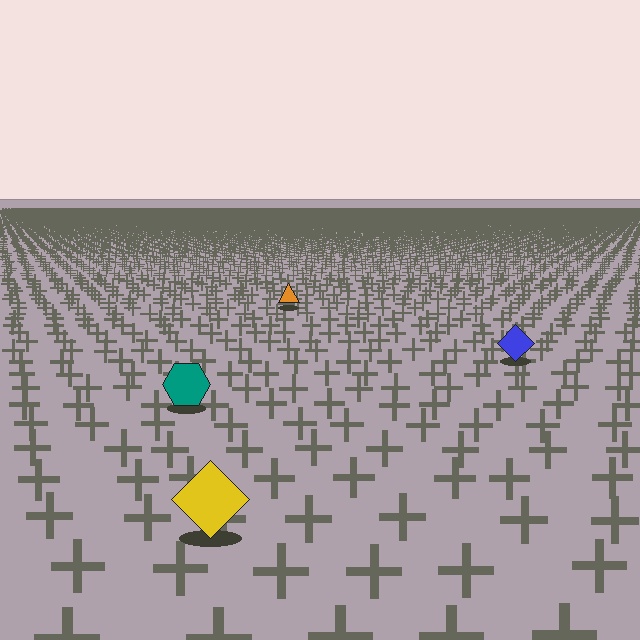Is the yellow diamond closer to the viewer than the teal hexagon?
Yes. The yellow diamond is closer — you can tell from the texture gradient: the ground texture is coarser near it.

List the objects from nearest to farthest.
From nearest to farthest: the yellow diamond, the teal hexagon, the blue diamond, the orange triangle.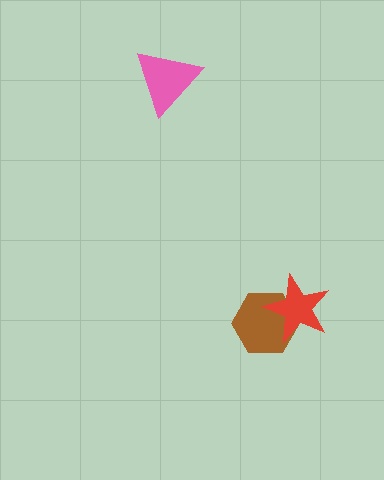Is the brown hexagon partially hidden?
Yes, it is partially covered by another shape.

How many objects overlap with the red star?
1 object overlaps with the red star.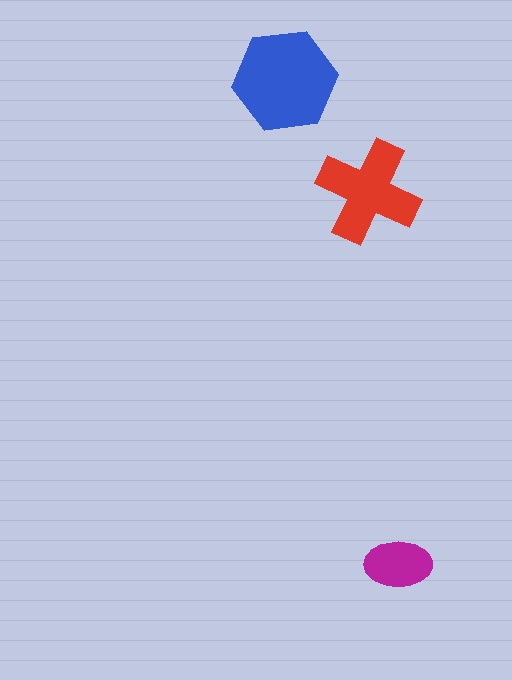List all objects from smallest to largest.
The magenta ellipse, the red cross, the blue hexagon.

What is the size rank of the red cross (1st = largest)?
2nd.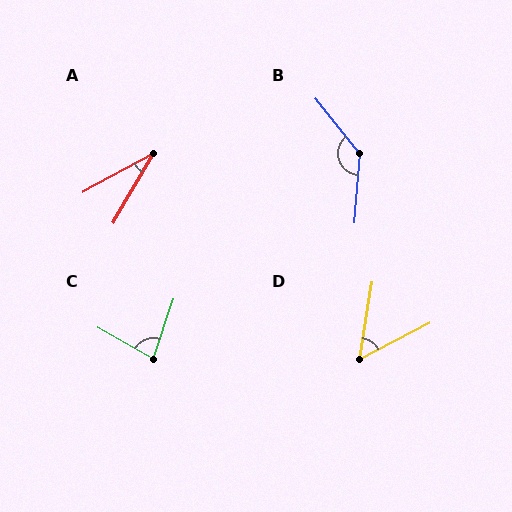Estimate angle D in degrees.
Approximately 54 degrees.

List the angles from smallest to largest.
A (31°), D (54°), C (79°), B (137°).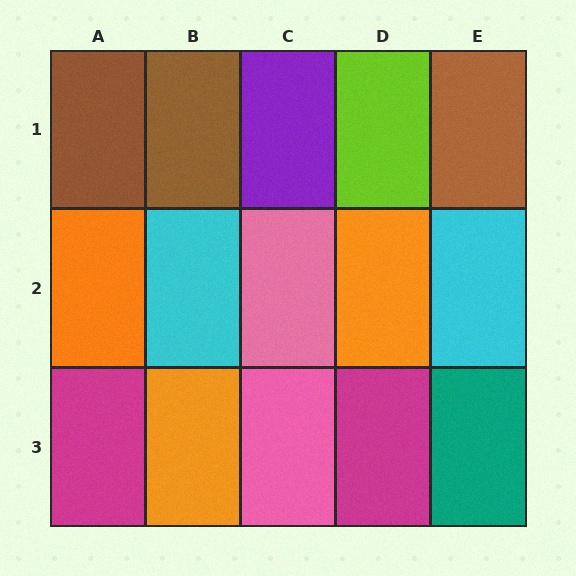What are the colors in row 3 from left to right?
Magenta, orange, pink, magenta, teal.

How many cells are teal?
1 cell is teal.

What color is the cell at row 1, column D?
Lime.